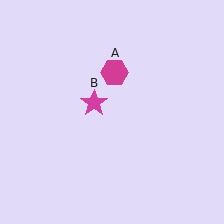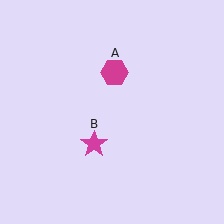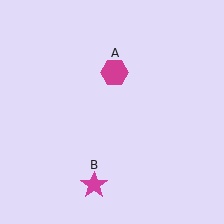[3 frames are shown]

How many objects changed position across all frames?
1 object changed position: magenta star (object B).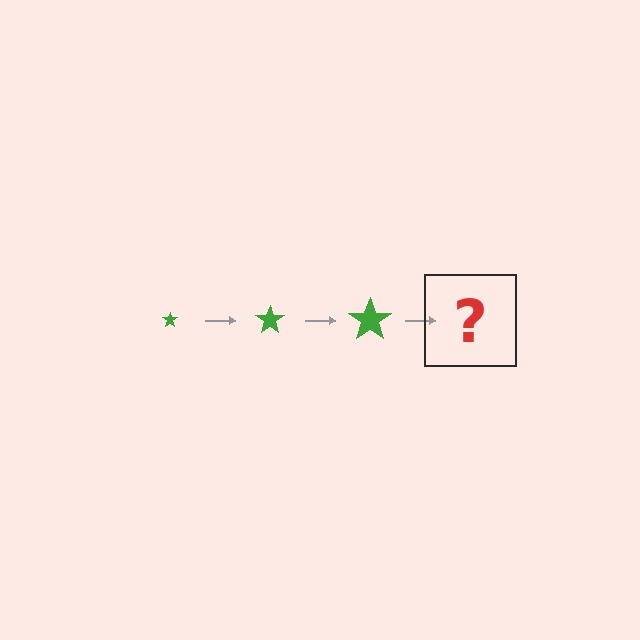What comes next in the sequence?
The next element should be a green star, larger than the previous one.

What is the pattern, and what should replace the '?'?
The pattern is that the star gets progressively larger each step. The '?' should be a green star, larger than the previous one.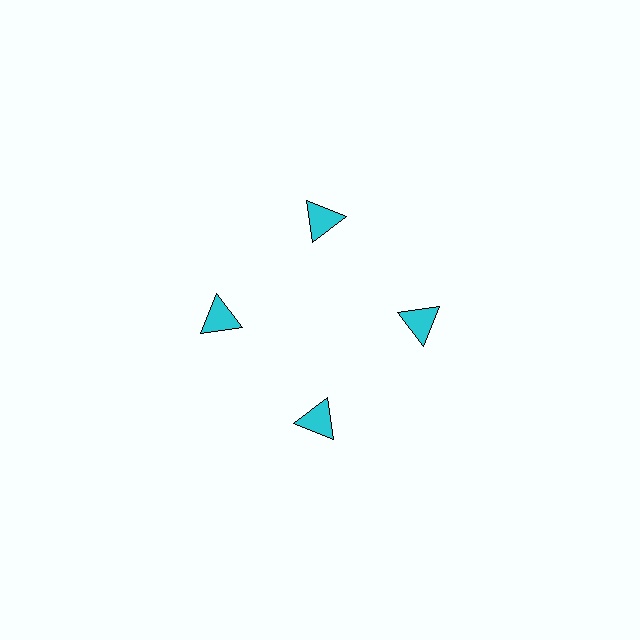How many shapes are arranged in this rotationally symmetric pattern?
There are 4 shapes, arranged in 4 groups of 1.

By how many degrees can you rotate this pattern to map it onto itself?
The pattern maps onto itself every 90 degrees of rotation.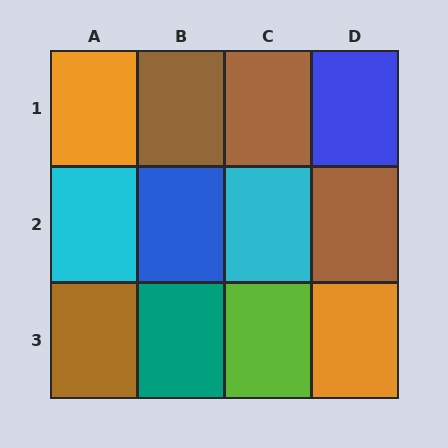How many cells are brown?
4 cells are brown.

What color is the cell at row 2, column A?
Cyan.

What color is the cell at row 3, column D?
Orange.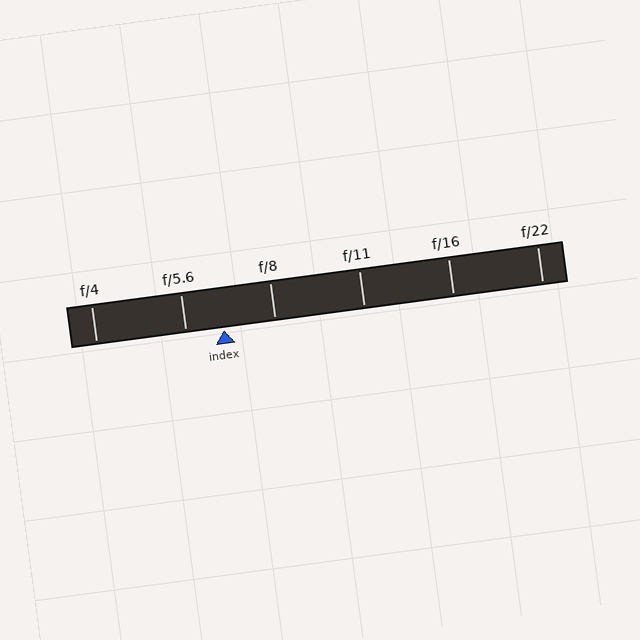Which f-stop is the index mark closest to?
The index mark is closest to f/5.6.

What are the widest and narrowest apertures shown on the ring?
The widest aperture shown is f/4 and the narrowest is f/22.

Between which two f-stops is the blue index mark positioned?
The index mark is between f/5.6 and f/8.